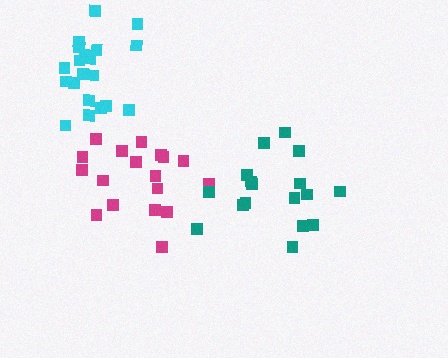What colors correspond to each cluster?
The clusters are colored: magenta, teal, cyan.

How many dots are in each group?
Group 1: 18 dots, Group 2: 17 dots, Group 3: 20 dots (55 total).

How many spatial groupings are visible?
There are 3 spatial groupings.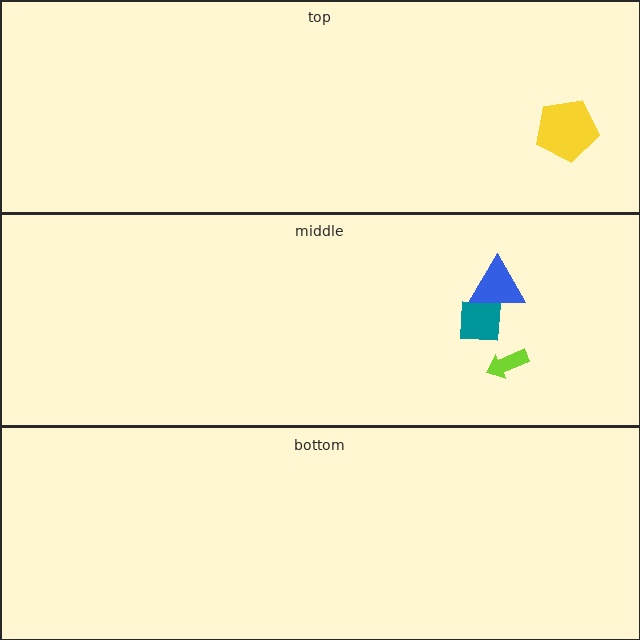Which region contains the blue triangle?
The middle region.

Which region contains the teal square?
The middle region.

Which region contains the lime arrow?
The middle region.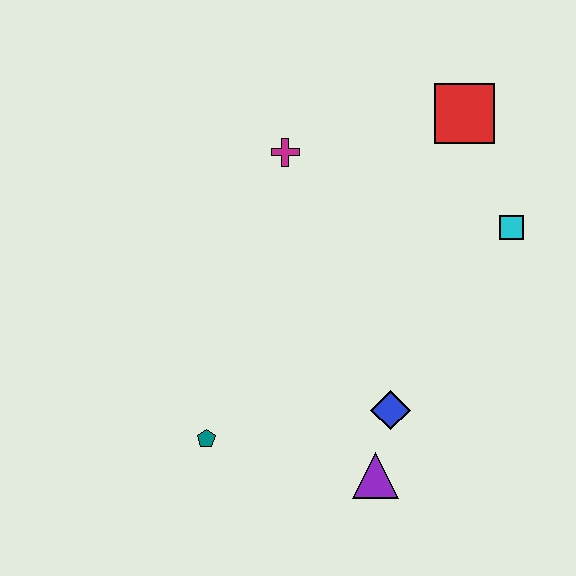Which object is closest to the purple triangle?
The blue diamond is closest to the purple triangle.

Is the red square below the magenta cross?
No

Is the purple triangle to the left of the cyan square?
Yes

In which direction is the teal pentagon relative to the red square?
The teal pentagon is below the red square.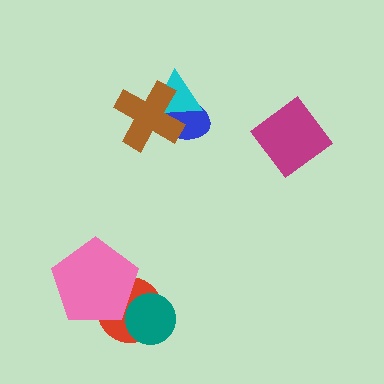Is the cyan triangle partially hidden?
Yes, it is partially covered by another shape.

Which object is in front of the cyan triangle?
The brown cross is in front of the cyan triangle.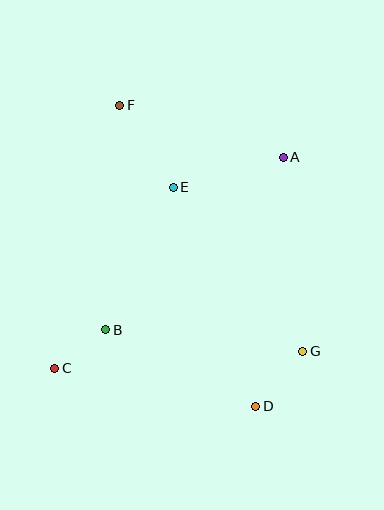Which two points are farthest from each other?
Points D and F are farthest from each other.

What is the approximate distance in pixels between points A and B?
The distance between A and B is approximately 247 pixels.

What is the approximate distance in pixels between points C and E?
The distance between C and E is approximately 216 pixels.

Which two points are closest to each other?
Points B and C are closest to each other.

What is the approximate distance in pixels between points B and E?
The distance between B and E is approximately 157 pixels.